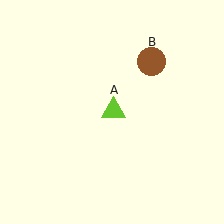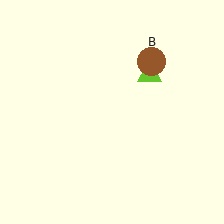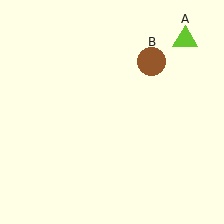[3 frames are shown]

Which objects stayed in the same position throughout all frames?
Brown circle (object B) remained stationary.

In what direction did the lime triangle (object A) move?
The lime triangle (object A) moved up and to the right.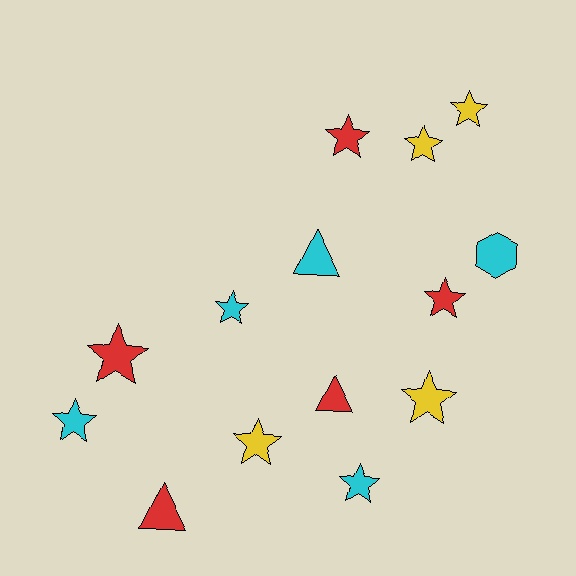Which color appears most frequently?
Red, with 5 objects.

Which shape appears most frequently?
Star, with 10 objects.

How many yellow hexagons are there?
There are no yellow hexagons.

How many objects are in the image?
There are 14 objects.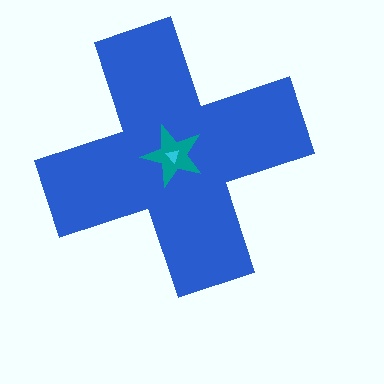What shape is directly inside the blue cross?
The teal star.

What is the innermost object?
The cyan triangle.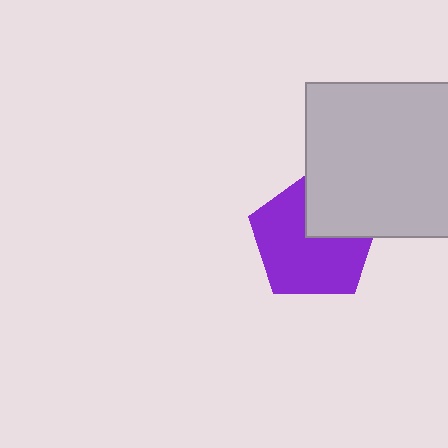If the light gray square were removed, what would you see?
You would see the complete purple pentagon.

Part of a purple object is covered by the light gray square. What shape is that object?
It is a pentagon.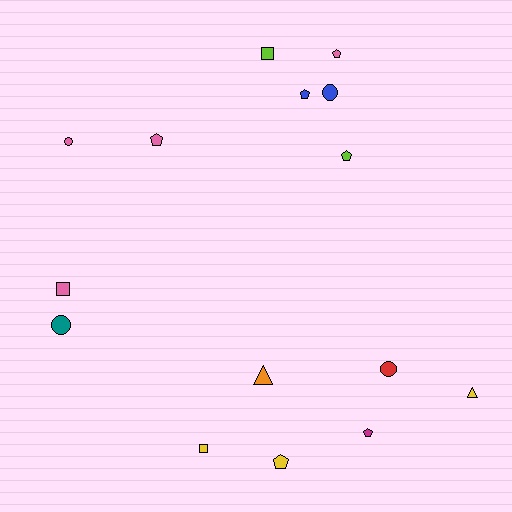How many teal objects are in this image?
There is 1 teal object.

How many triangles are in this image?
There are 2 triangles.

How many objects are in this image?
There are 15 objects.